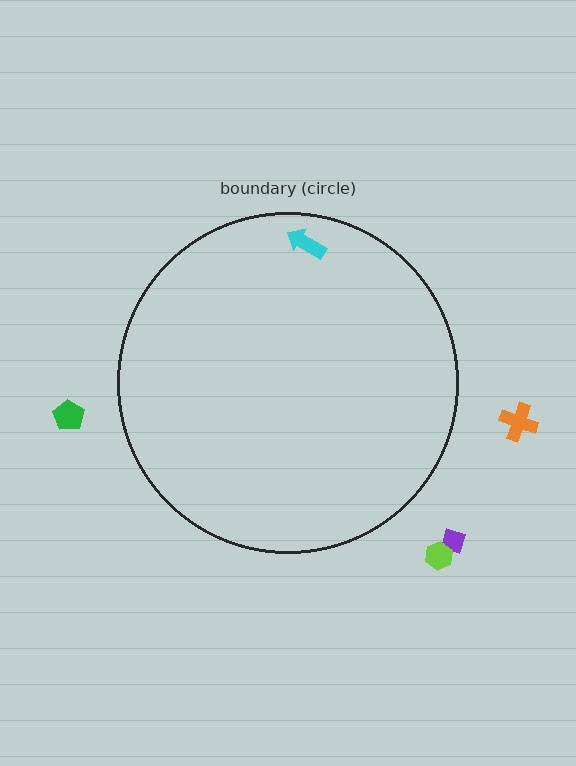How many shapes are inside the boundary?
1 inside, 4 outside.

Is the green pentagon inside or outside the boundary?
Outside.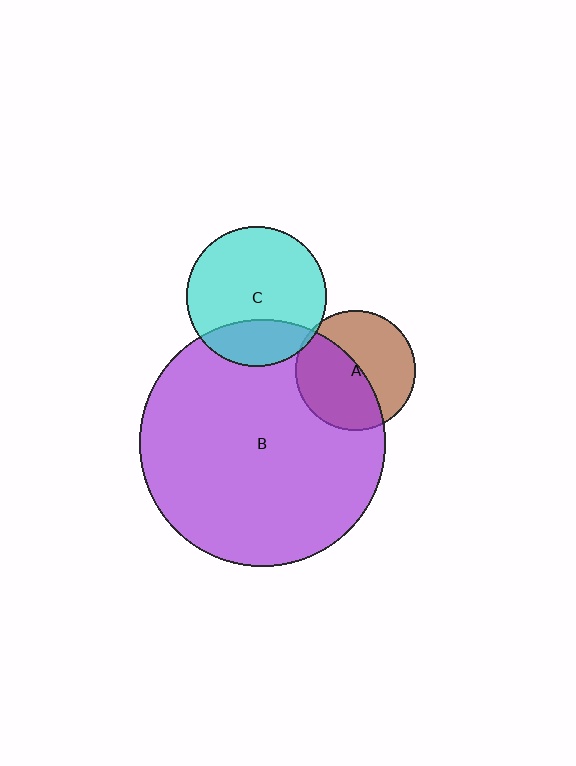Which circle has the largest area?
Circle B (purple).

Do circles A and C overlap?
Yes.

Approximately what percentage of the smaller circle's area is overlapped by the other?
Approximately 5%.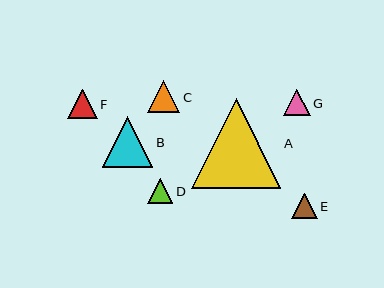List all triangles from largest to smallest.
From largest to smallest: A, B, C, F, G, E, D.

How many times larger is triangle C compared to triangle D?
Triangle C is approximately 1.3 times the size of triangle D.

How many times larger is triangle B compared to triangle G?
Triangle B is approximately 1.9 times the size of triangle G.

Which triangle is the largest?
Triangle A is the largest with a size of approximately 89 pixels.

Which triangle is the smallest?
Triangle D is the smallest with a size of approximately 25 pixels.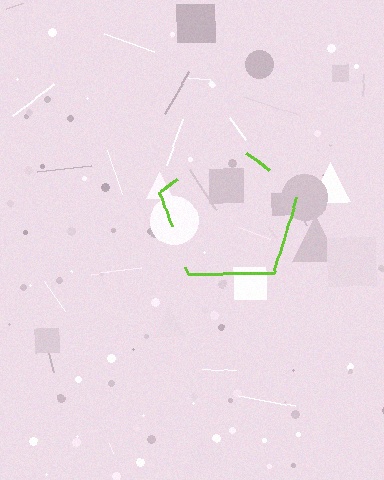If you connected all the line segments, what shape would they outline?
They would outline a pentagon.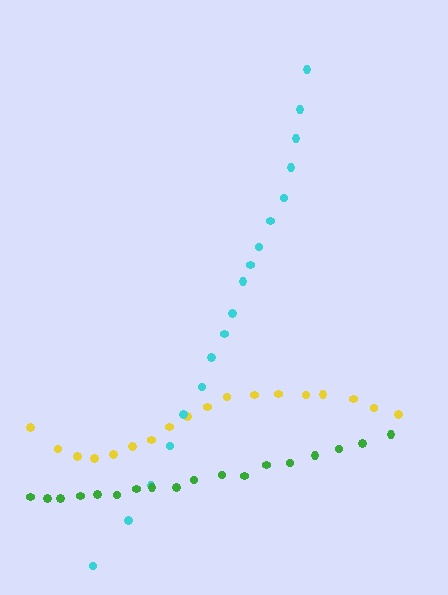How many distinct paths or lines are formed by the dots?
There are 3 distinct paths.